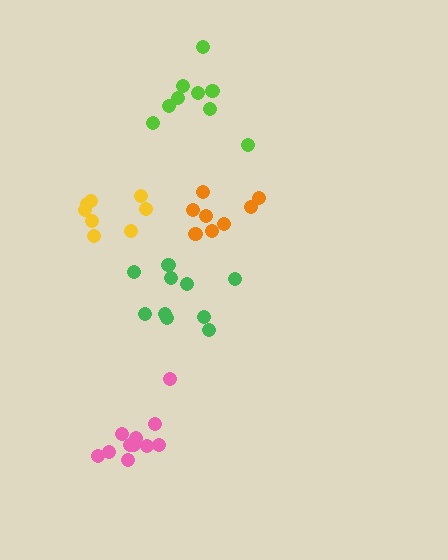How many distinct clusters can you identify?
There are 5 distinct clusters.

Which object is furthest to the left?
The yellow cluster is leftmost.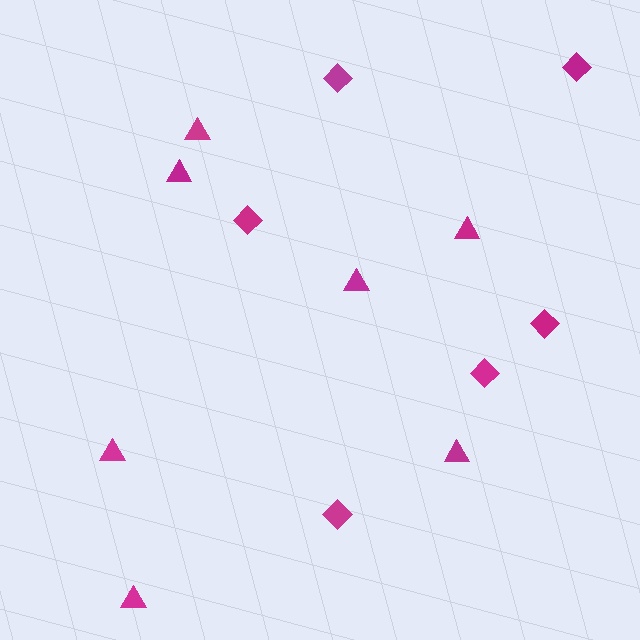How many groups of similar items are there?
There are 2 groups: one group of triangles (7) and one group of diamonds (6).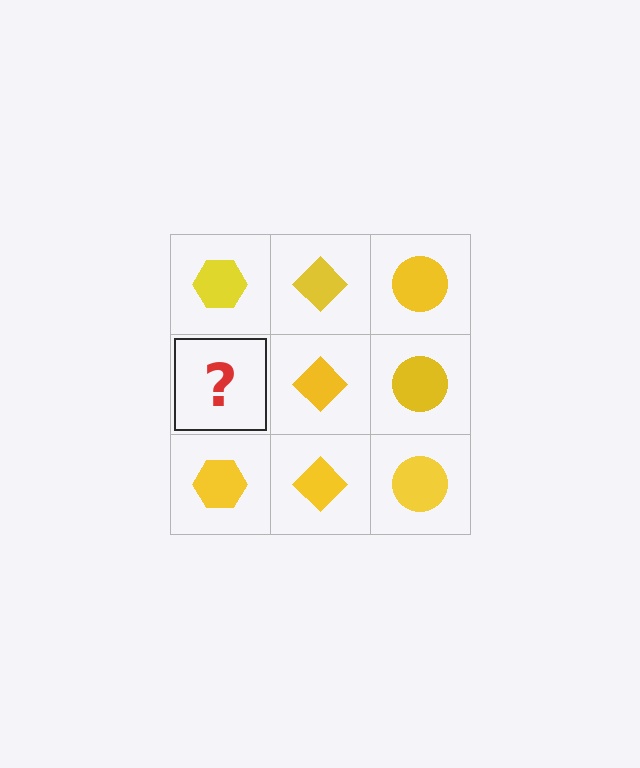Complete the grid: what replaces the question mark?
The question mark should be replaced with a yellow hexagon.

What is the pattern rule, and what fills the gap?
The rule is that each column has a consistent shape. The gap should be filled with a yellow hexagon.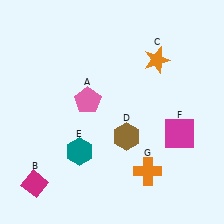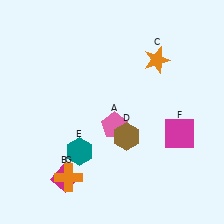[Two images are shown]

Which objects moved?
The objects that moved are: the pink pentagon (A), the magenta diamond (B), the orange cross (G).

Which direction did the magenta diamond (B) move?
The magenta diamond (B) moved right.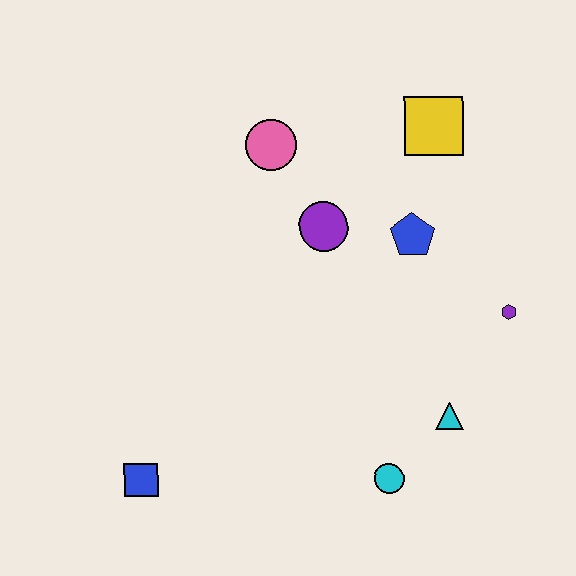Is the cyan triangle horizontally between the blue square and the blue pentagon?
No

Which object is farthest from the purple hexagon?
The blue square is farthest from the purple hexagon.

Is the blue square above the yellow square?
No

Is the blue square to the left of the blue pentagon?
Yes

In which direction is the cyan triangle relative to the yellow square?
The cyan triangle is below the yellow square.